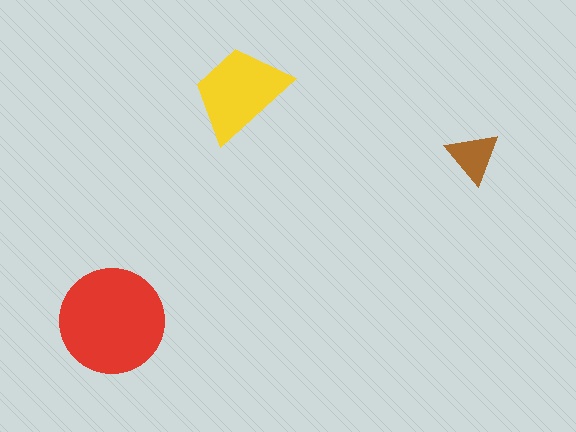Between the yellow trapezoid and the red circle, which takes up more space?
The red circle.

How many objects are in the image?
There are 3 objects in the image.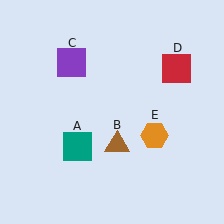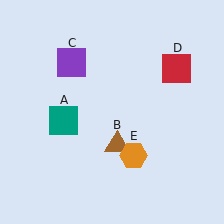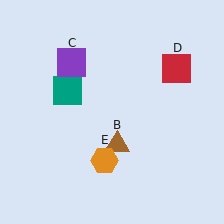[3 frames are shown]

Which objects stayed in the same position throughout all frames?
Brown triangle (object B) and purple square (object C) and red square (object D) remained stationary.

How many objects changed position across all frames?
2 objects changed position: teal square (object A), orange hexagon (object E).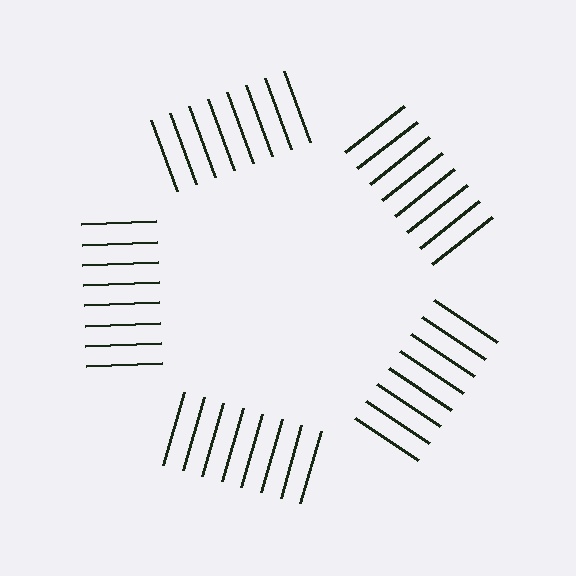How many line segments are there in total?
40 — 8 along each of the 5 edges.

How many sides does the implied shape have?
5 sides — the line-ends trace a pentagon.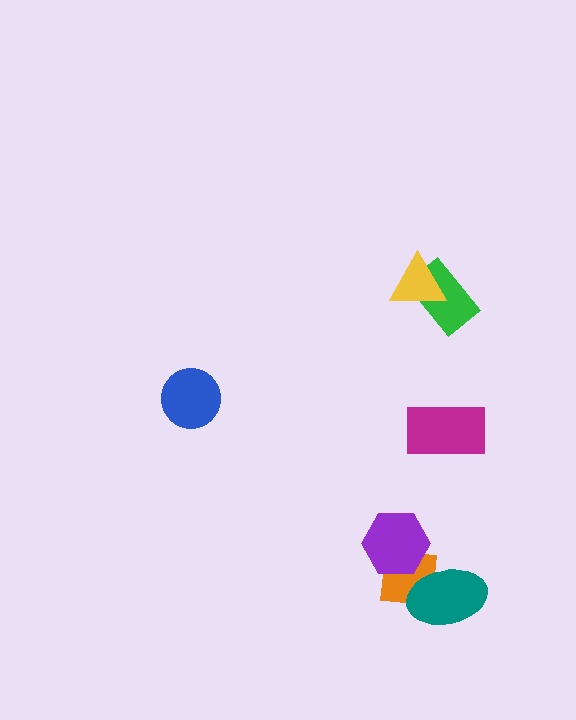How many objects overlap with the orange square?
2 objects overlap with the orange square.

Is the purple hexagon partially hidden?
No, no other shape covers it.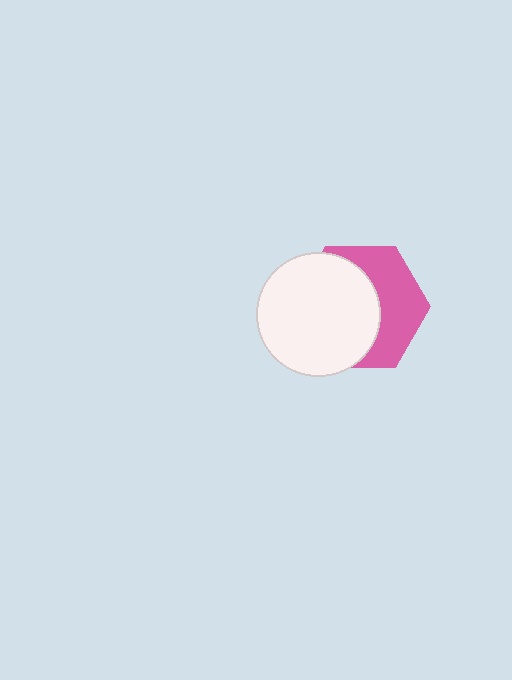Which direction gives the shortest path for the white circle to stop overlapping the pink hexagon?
Moving left gives the shortest separation.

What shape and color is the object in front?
The object in front is a white circle.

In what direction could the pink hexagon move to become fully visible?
The pink hexagon could move right. That would shift it out from behind the white circle entirely.